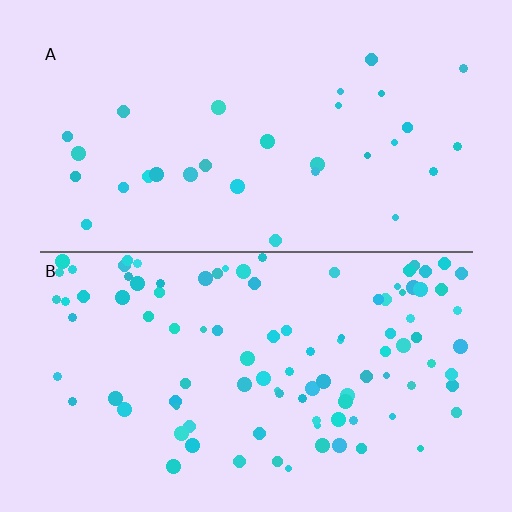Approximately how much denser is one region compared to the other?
Approximately 3.3× — region B over region A.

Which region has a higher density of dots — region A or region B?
B (the bottom).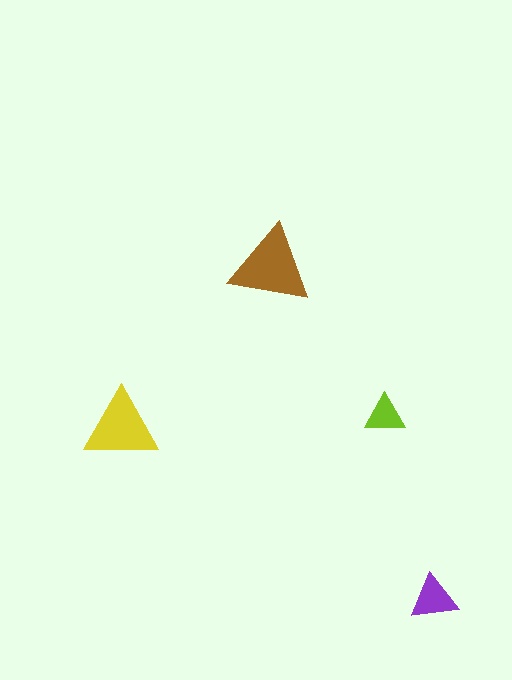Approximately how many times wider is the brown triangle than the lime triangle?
About 2 times wider.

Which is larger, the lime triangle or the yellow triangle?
The yellow one.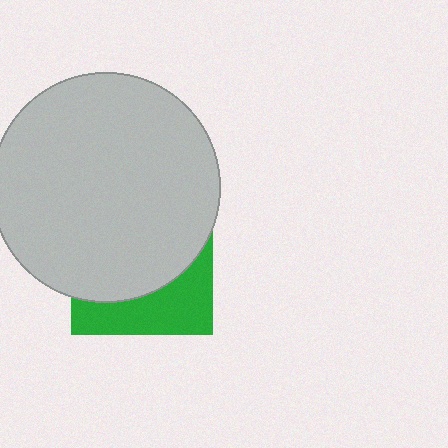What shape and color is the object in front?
The object in front is a light gray circle.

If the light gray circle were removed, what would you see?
You would see the complete green square.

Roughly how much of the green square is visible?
A small part of it is visible (roughly 34%).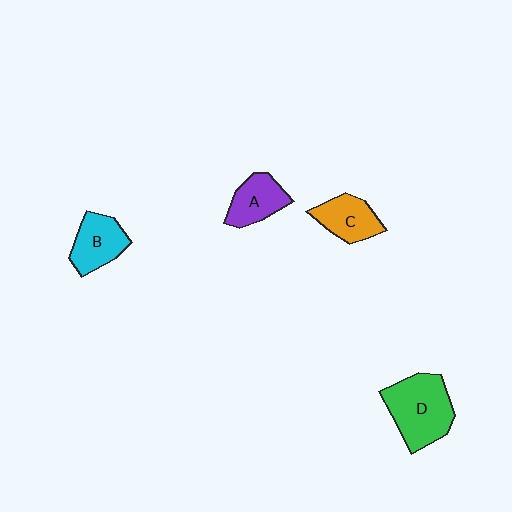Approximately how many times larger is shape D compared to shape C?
Approximately 1.7 times.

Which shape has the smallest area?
Shape C (orange).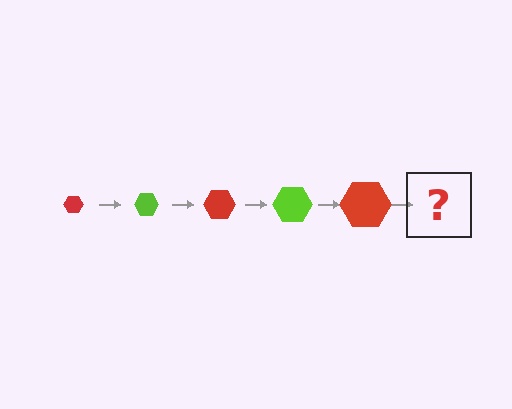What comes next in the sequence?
The next element should be a lime hexagon, larger than the previous one.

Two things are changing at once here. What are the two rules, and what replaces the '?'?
The two rules are that the hexagon grows larger each step and the color cycles through red and lime. The '?' should be a lime hexagon, larger than the previous one.